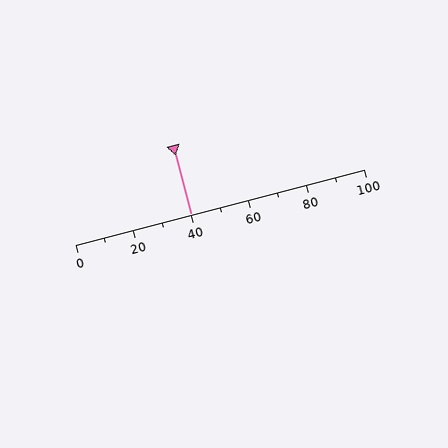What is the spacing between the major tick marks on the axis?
The major ticks are spaced 20 apart.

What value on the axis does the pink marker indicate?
The marker indicates approximately 40.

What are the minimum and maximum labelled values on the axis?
The axis runs from 0 to 100.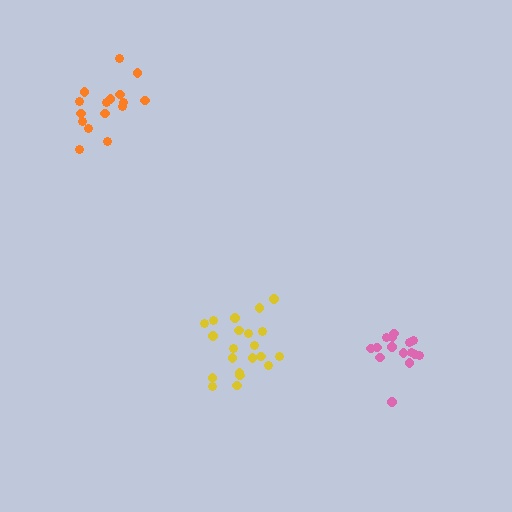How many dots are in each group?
Group 1: 21 dots, Group 2: 15 dots, Group 3: 16 dots (52 total).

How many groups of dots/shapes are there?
There are 3 groups.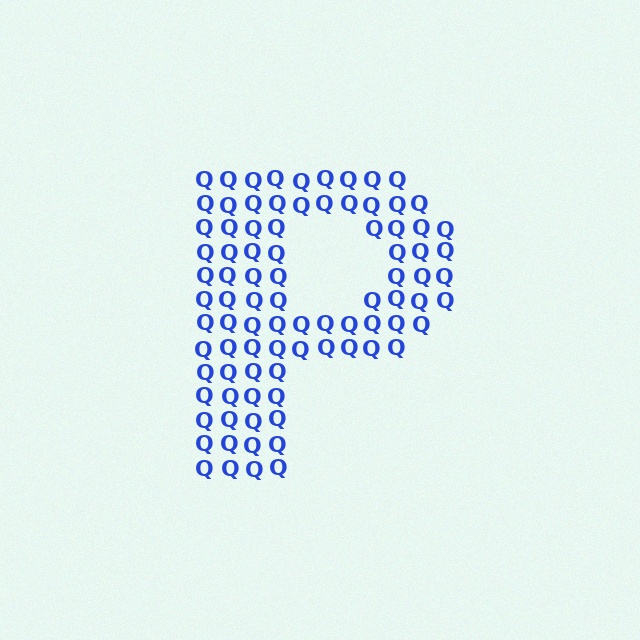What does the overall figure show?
The overall figure shows the letter P.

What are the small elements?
The small elements are letter Q's.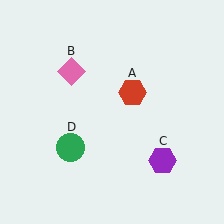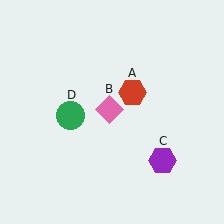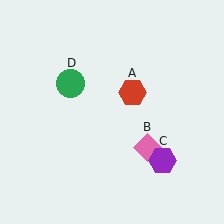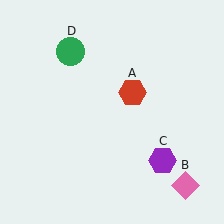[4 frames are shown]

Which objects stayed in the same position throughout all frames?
Red hexagon (object A) and purple hexagon (object C) remained stationary.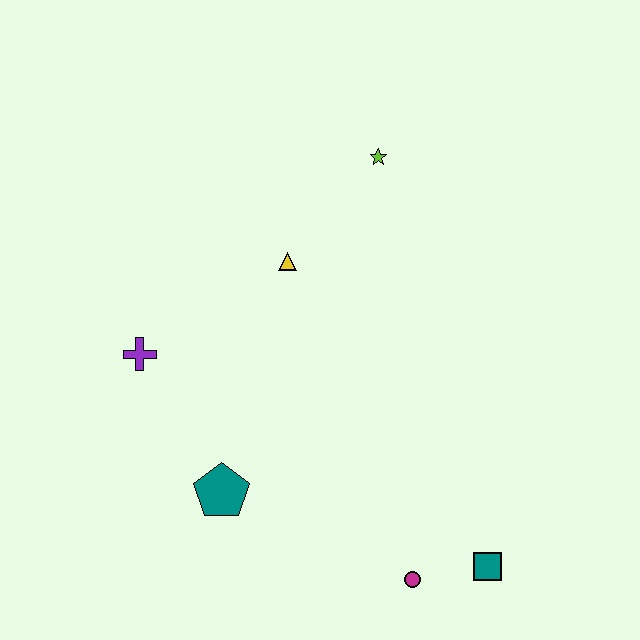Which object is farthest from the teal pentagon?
The lime star is farthest from the teal pentagon.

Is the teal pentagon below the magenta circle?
No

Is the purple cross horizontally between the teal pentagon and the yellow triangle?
No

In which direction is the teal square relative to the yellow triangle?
The teal square is below the yellow triangle.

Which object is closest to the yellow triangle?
The lime star is closest to the yellow triangle.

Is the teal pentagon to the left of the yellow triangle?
Yes